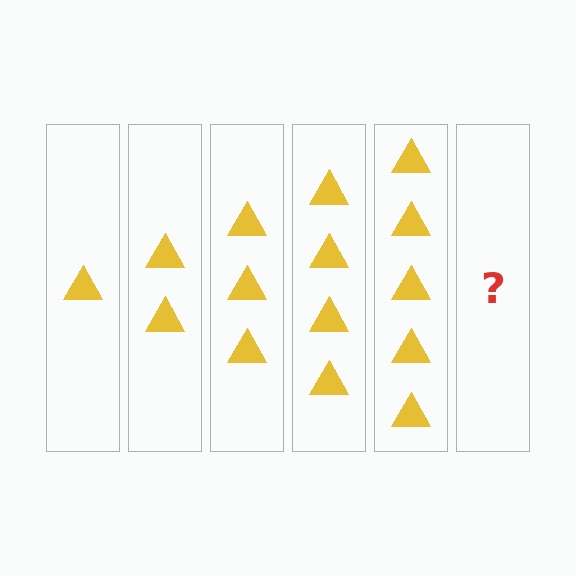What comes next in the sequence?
The next element should be 6 triangles.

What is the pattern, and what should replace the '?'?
The pattern is that each step adds one more triangle. The '?' should be 6 triangles.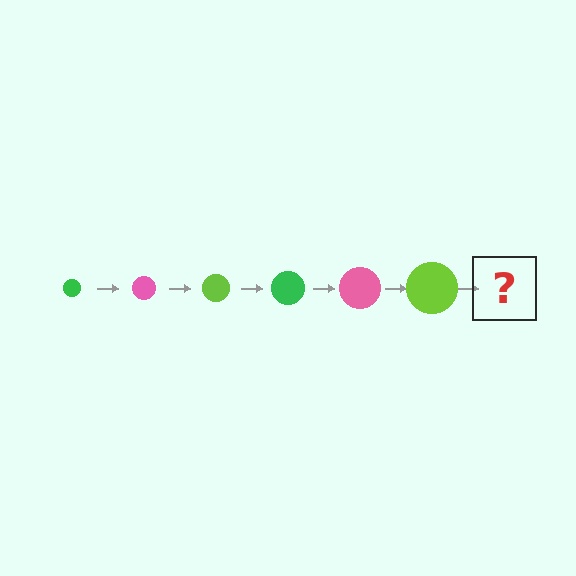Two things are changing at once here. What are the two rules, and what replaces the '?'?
The two rules are that the circle grows larger each step and the color cycles through green, pink, and lime. The '?' should be a green circle, larger than the previous one.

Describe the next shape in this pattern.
It should be a green circle, larger than the previous one.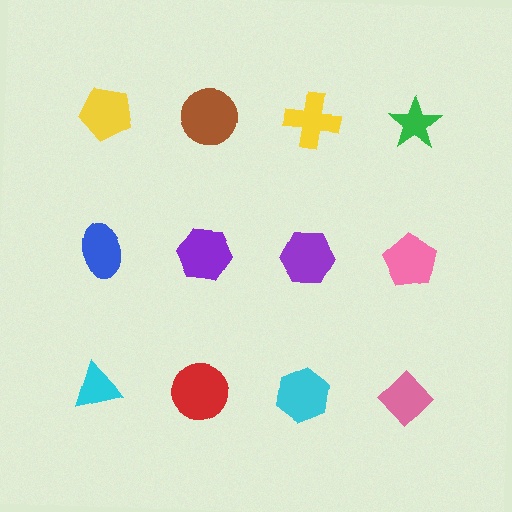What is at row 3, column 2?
A red circle.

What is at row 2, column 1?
A blue ellipse.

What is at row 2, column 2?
A purple hexagon.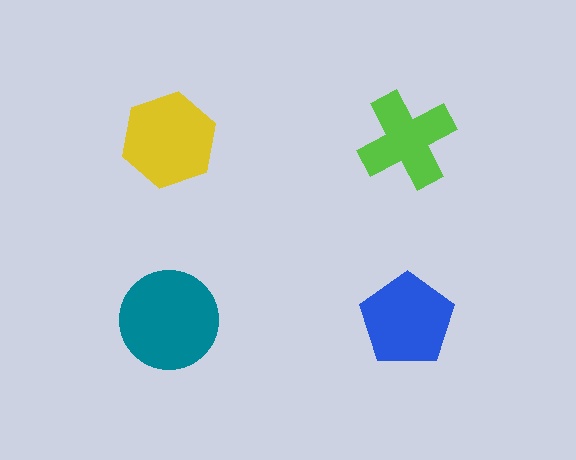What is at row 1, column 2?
A lime cross.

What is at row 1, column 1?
A yellow hexagon.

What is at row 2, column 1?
A teal circle.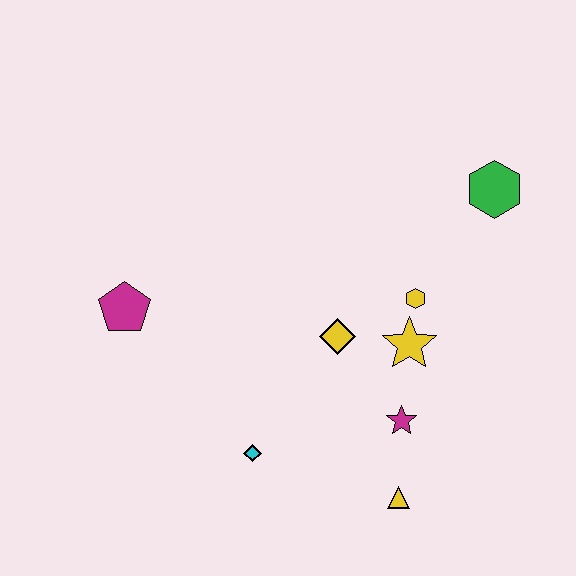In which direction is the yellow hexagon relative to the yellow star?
The yellow hexagon is above the yellow star.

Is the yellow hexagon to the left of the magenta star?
No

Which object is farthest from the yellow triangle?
The magenta pentagon is farthest from the yellow triangle.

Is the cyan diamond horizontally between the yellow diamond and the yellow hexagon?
No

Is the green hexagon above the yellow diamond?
Yes